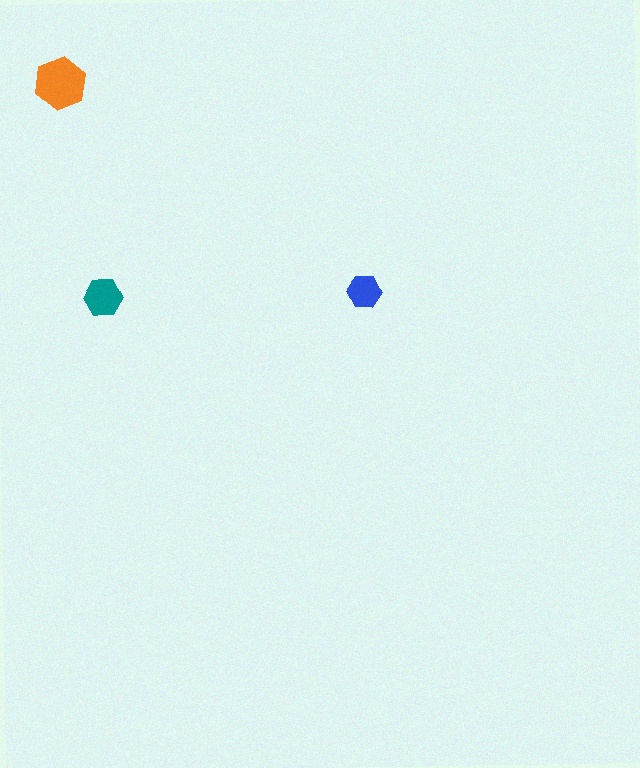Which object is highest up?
The orange hexagon is topmost.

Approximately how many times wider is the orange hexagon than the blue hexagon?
About 1.5 times wider.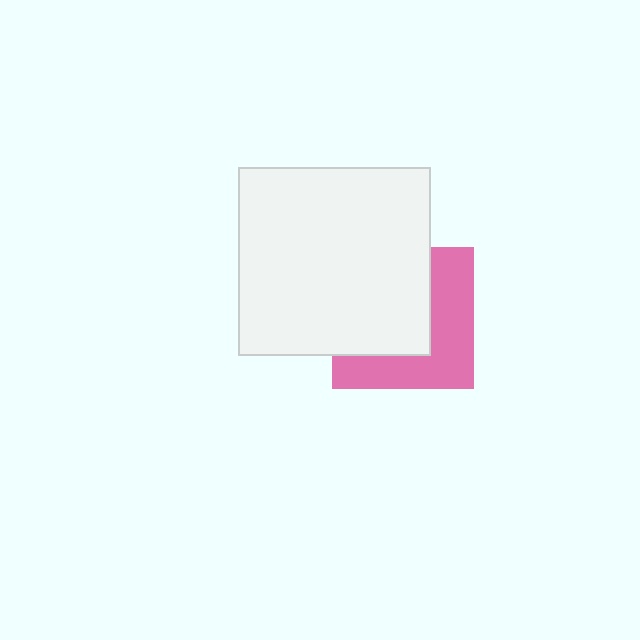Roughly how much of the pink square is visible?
About half of it is visible (roughly 46%).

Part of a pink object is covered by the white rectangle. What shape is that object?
It is a square.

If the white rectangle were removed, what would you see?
You would see the complete pink square.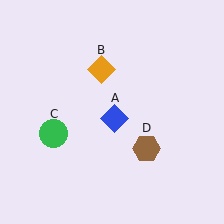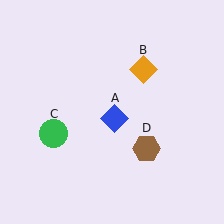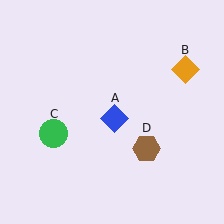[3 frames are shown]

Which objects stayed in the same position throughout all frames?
Blue diamond (object A) and green circle (object C) and brown hexagon (object D) remained stationary.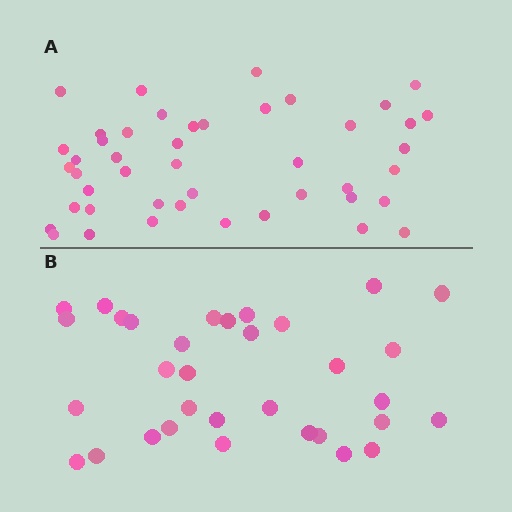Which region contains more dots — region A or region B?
Region A (the top region) has more dots.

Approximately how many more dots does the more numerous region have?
Region A has roughly 12 or so more dots than region B.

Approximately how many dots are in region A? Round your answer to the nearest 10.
About 40 dots. (The exact count is 45, which rounds to 40.)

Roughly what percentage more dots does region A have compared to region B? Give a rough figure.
About 35% more.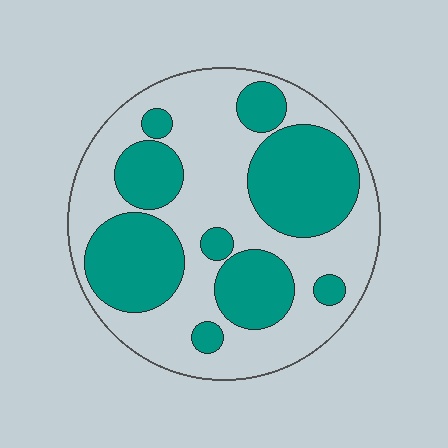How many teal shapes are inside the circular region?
9.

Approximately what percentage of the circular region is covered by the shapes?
Approximately 40%.